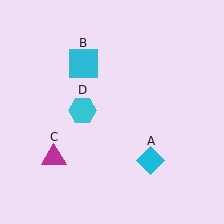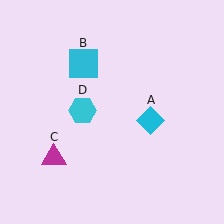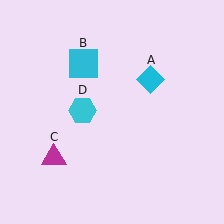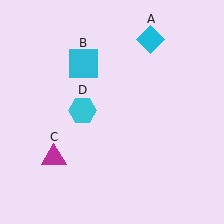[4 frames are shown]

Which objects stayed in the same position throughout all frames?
Cyan square (object B) and magenta triangle (object C) and cyan hexagon (object D) remained stationary.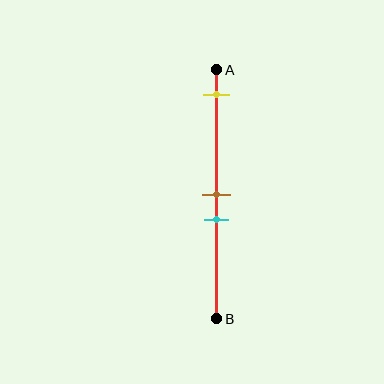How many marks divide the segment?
There are 3 marks dividing the segment.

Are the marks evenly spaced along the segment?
No, the marks are not evenly spaced.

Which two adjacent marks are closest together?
The brown and cyan marks are the closest adjacent pair.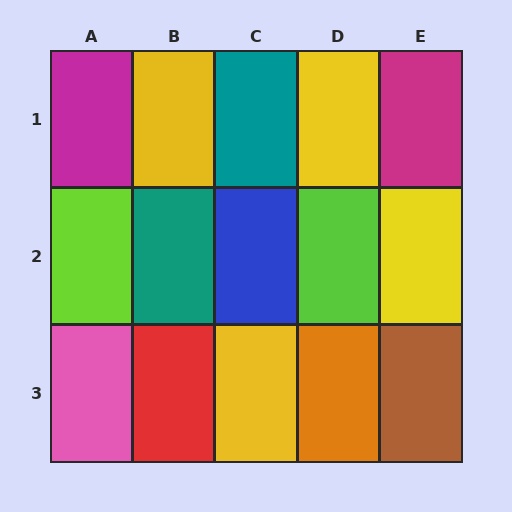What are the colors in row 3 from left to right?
Pink, red, yellow, orange, brown.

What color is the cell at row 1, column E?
Magenta.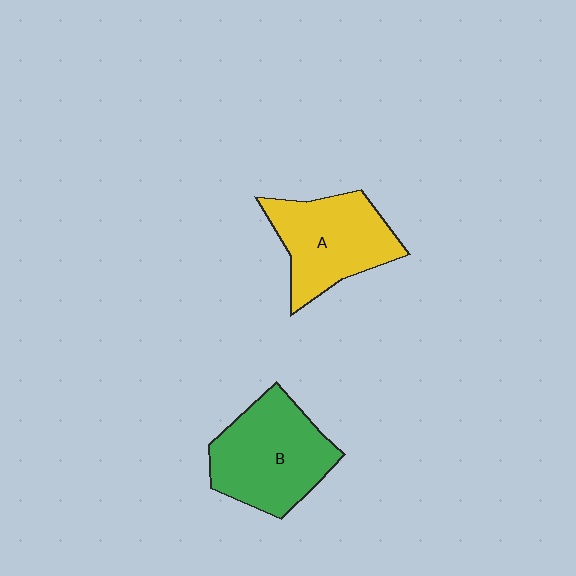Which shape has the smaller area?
Shape A (yellow).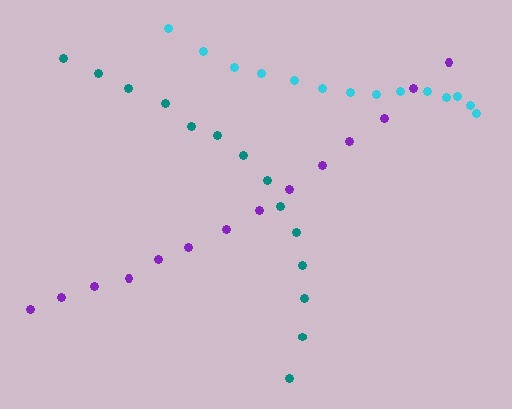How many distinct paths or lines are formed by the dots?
There are 3 distinct paths.